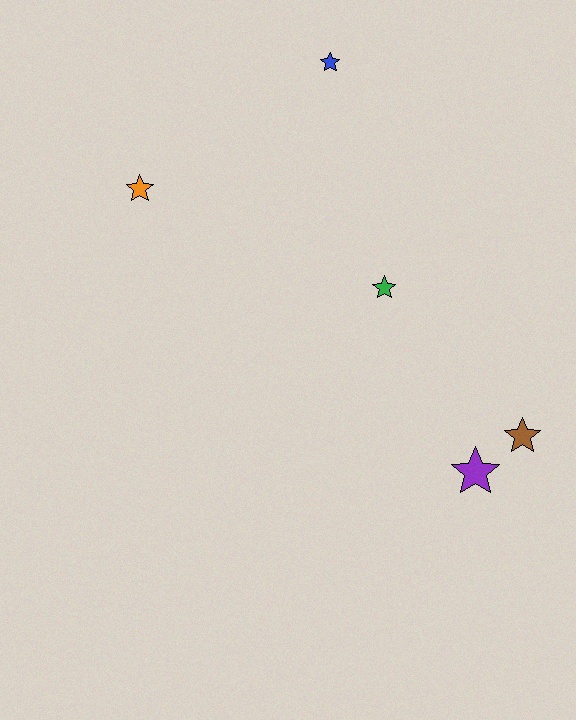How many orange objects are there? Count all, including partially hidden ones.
There is 1 orange object.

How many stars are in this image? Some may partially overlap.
There are 5 stars.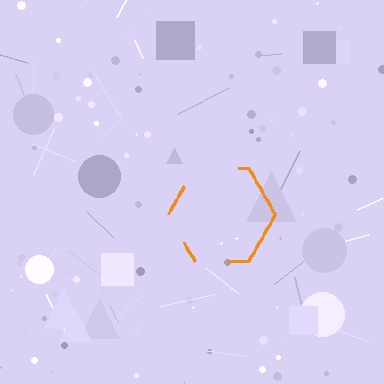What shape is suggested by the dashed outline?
The dashed outline suggests a hexagon.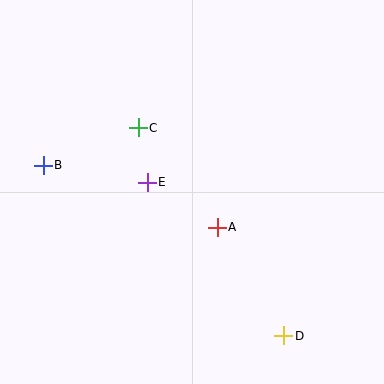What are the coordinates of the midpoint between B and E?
The midpoint between B and E is at (95, 174).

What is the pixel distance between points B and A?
The distance between B and A is 185 pixels.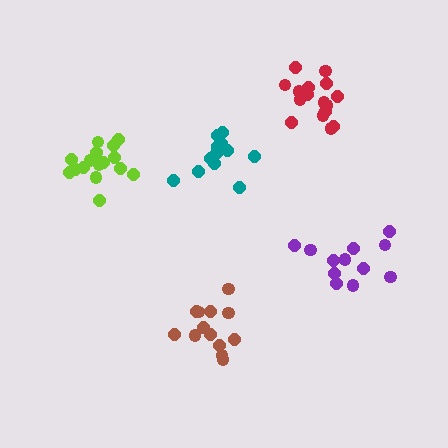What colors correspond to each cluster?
The clusters are colored: purple, lime, teal, red, brown.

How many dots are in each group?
Group 1: 12 dots, Group 2: 17 dots, Group 3: 13 dots, Group 4: 17 dots, Group 5: 13 dots (72 total).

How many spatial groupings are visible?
There are 5 spatial groupings.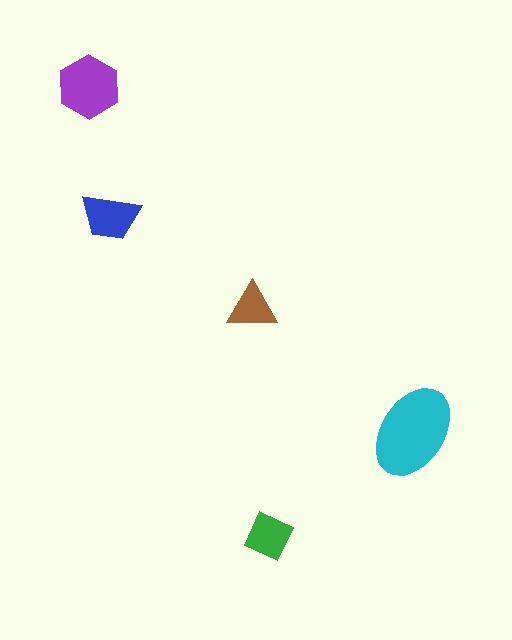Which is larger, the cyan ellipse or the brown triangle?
The cyan ellipse.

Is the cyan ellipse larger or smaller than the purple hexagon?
Larger.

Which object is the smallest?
The brown triangle.